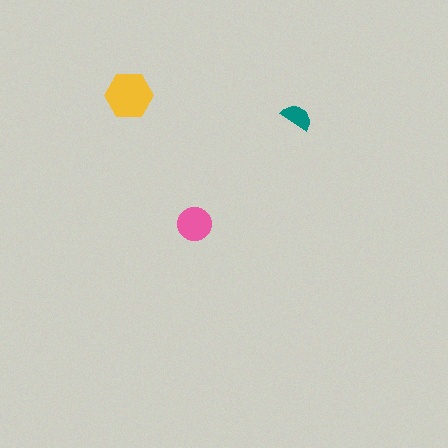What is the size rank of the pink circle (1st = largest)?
2nd.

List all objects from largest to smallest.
The yellow hexagon, the pink circle, the teal semicircle.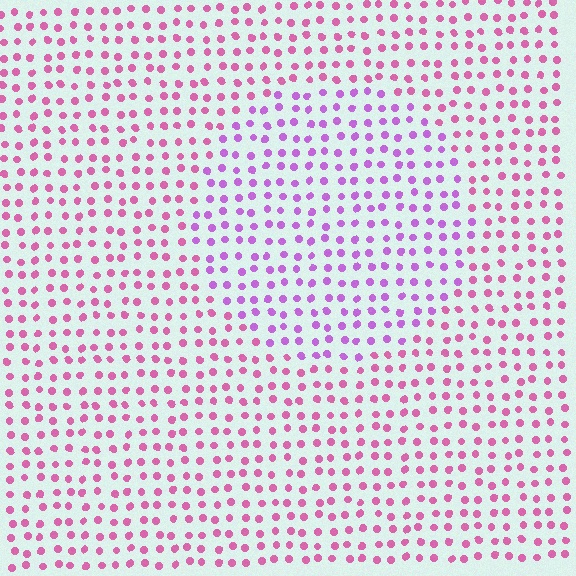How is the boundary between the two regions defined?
The boundary is defined purely by a slight shift in hue (about 35 degrees). Spacing, size, and orientation are identical on both sides.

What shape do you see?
I see a circle.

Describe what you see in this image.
The image is filled with small pink elements in a uniform arrangement. A circle-shaped region is visible where the elements are tinted to a slightly different hue, forming a subtle color boundary.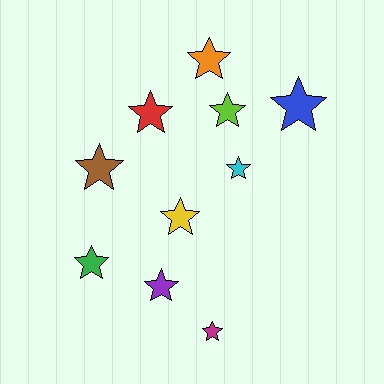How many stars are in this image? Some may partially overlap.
There are 10 stars.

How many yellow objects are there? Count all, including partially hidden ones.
There is 1 yellow object.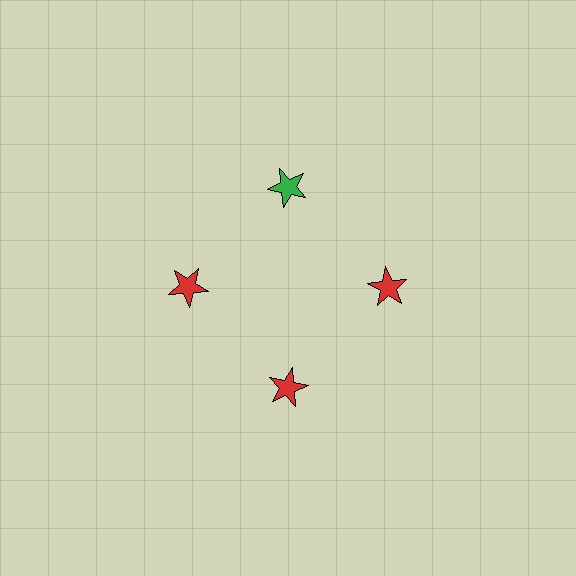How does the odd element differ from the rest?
It has a different color: green instead of red.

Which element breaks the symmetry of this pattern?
The green star at roughly the 12 o'clock position breaks the symmetry. All other shapes are red stars.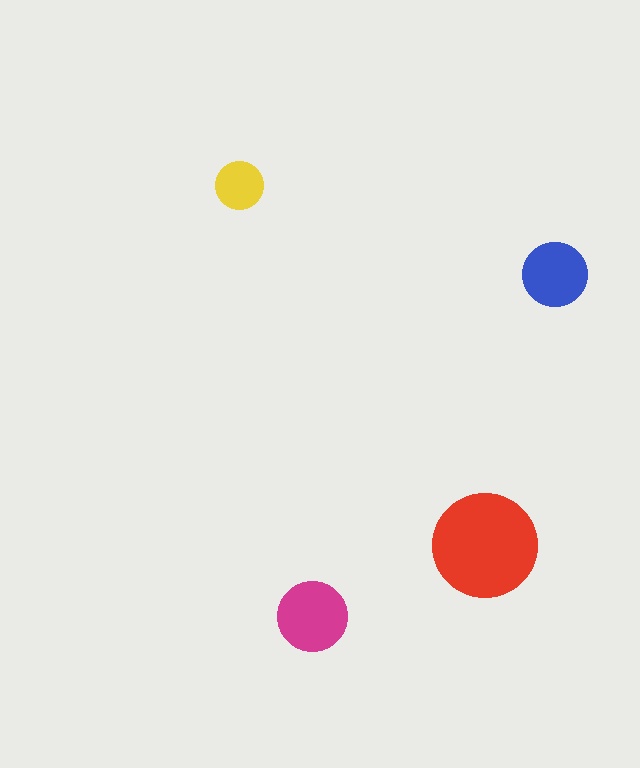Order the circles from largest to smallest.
the red one, the magenta one, the blue one, the yellow one.